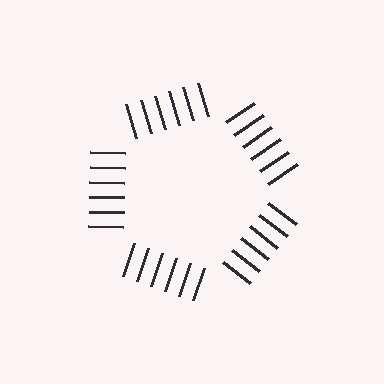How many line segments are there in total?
30 — 6 along each of the 5 edges.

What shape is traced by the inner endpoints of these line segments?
An illusory pentagon — the line segments terminate on its edges but no continuous stroke is drawn.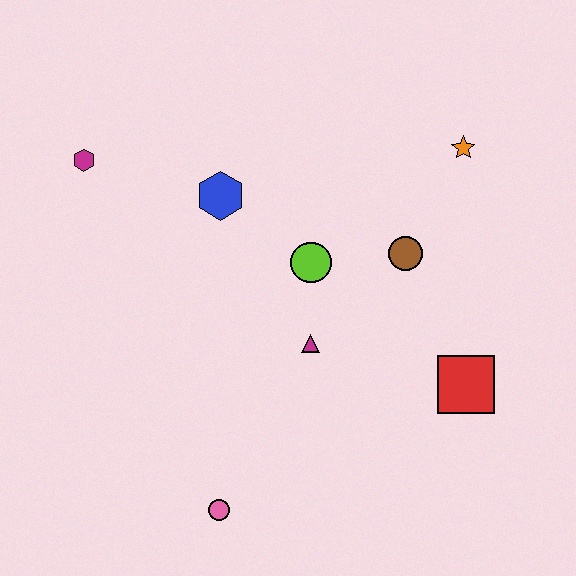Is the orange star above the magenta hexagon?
Yes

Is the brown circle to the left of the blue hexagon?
No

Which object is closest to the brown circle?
The lime circle is closest to the brown circle.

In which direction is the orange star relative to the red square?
The orange star is above the red square.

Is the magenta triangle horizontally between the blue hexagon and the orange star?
Yes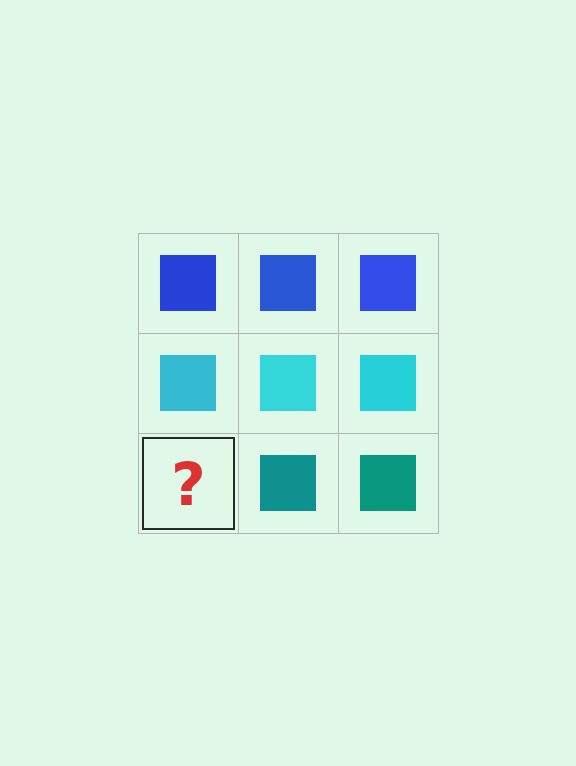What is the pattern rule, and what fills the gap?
The rule is that each row has a consistent color. The gap should be filled with a teal square.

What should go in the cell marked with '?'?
The missing cell should contain a teal square.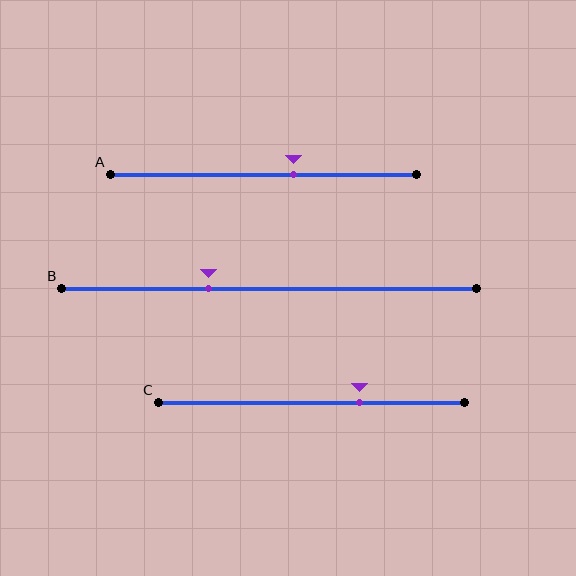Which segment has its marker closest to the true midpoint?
Segment A has its marker closest to the true midpoint.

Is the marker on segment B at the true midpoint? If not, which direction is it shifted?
No, the marker on segment B is shifted to the left by about 15% of the segment length.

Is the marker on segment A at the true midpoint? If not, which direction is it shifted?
No, the marker on segment A is shifted to the right by about 10% of the segment length.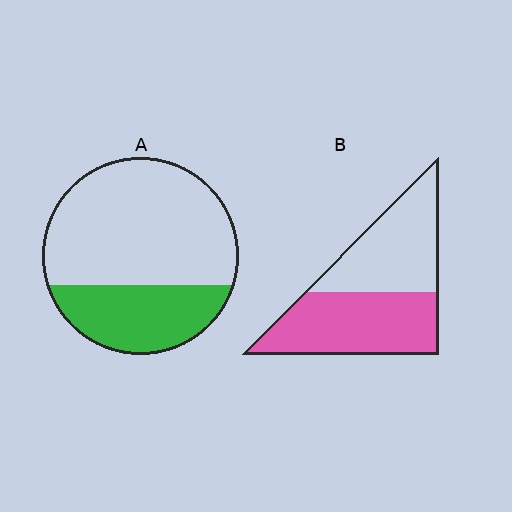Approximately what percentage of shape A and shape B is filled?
A is approximately 30% and B is approximately 55%.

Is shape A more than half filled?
No.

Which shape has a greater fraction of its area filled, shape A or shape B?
Shape B.